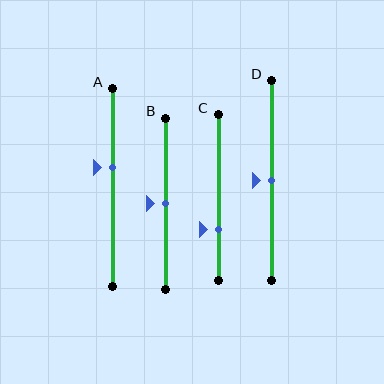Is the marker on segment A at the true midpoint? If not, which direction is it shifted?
No, the marker on segment A is shifted upward by about 10% of the segment length.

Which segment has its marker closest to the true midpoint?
Segment B has its marker closest to the true midpoint.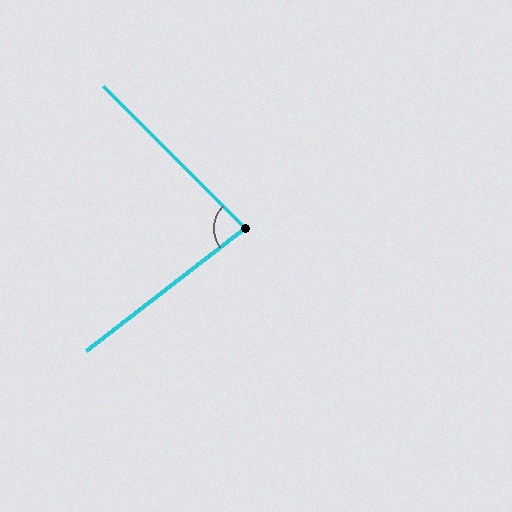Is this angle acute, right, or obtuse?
It is acute.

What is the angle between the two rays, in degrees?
Approximately 83 degrees.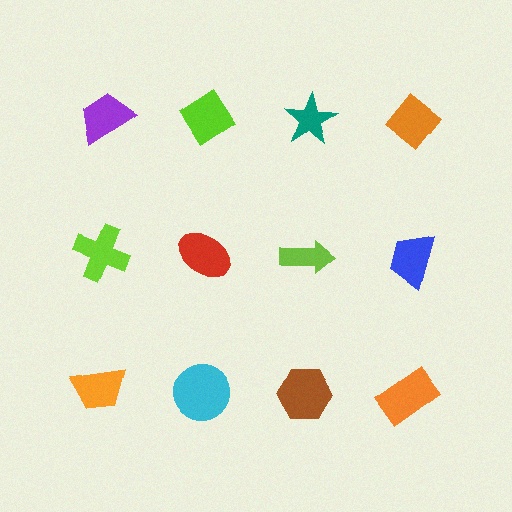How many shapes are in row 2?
4 shapes.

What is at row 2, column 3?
A lime arrow.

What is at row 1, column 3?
A teal star.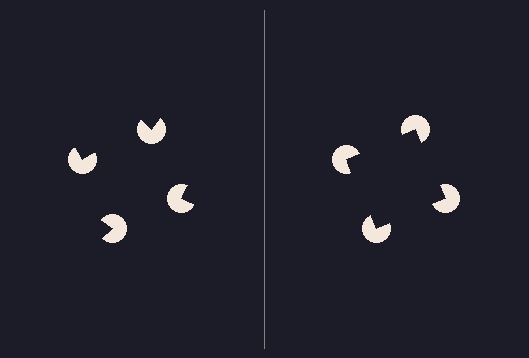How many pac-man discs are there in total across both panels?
8 — 4 on each side.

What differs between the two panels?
The pac-man discs are positioned identically on both sides; only the wedge orientations differ. On the right they align to a square; on the left they are misaligned.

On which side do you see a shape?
An illusory square appears on the right side. On the left side the wedge cuts are rotated, so no coherent shape forms.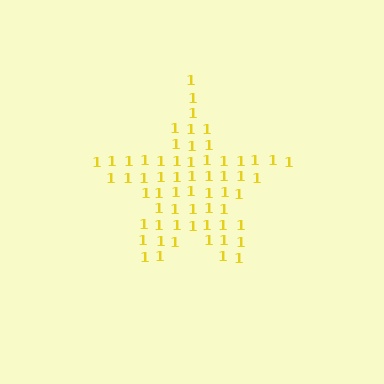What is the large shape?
The large shape is a star.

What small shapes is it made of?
It is made of small digit 1's.